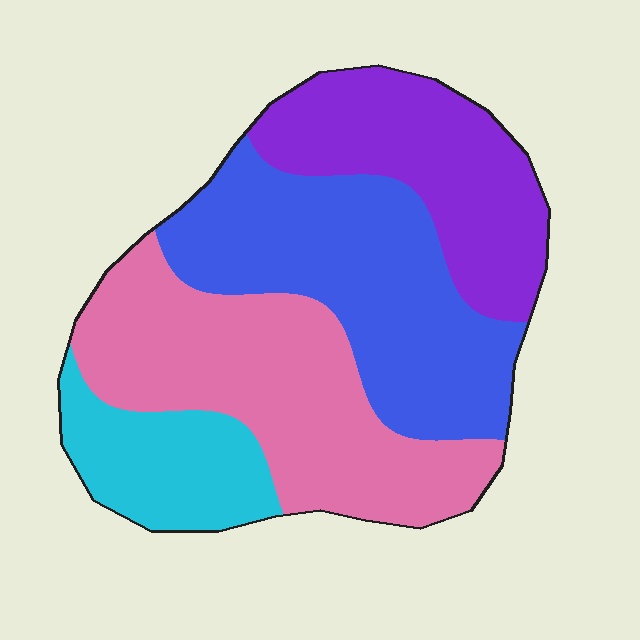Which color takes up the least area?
Cyan, at roughly 15%.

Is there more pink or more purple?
Pink.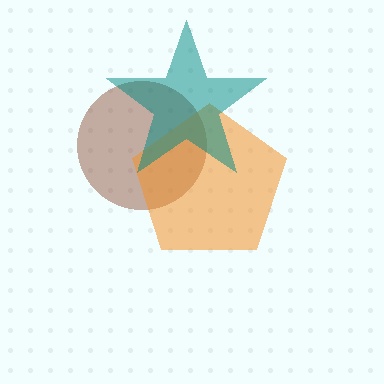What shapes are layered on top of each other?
The layered shapes are: a brown circle, an orange pentagon, a teal star.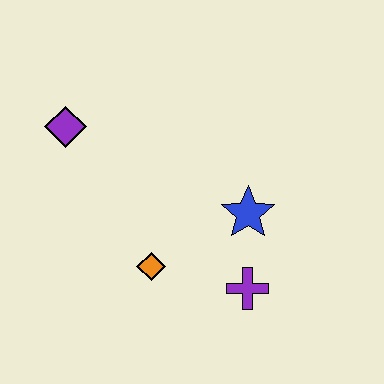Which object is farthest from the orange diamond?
The purple diamond is farthest from the orange diamond.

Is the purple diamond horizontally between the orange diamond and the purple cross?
No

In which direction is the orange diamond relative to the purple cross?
The orange diamond is to the left of the purple cross.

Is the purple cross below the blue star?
Yes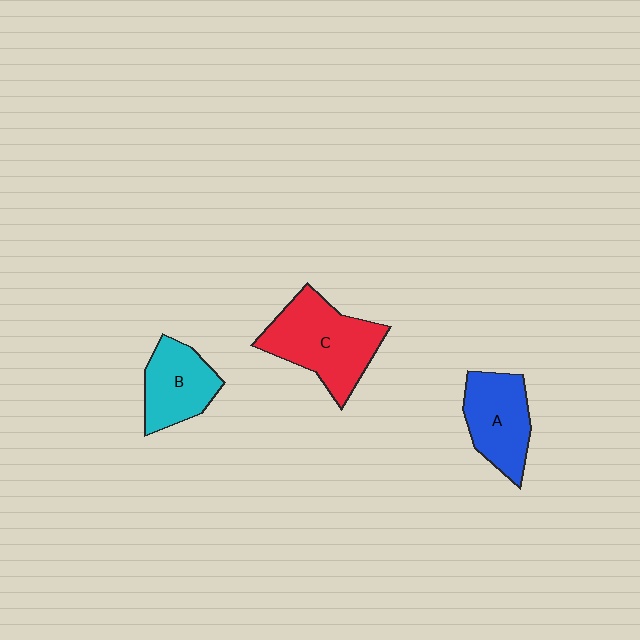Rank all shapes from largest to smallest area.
From largest to smallest: C (red), A (blue), B (cyan).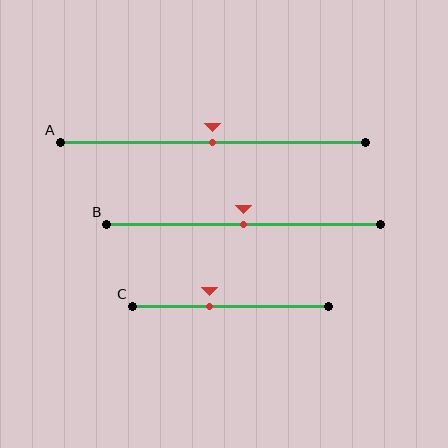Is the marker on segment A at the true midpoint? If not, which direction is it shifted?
Yes, the marker on segment A is at the true midpoint.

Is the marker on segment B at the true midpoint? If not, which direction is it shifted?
Yes, the marker on segment B is at the true midpoint.